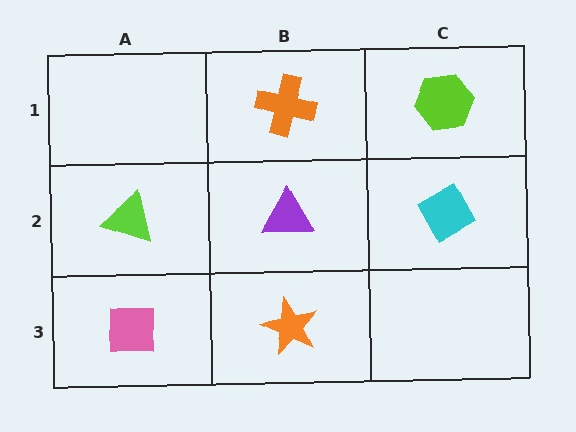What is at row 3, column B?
An orange star.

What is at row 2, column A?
A lime triangle.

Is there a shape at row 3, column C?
No, that cell is empty.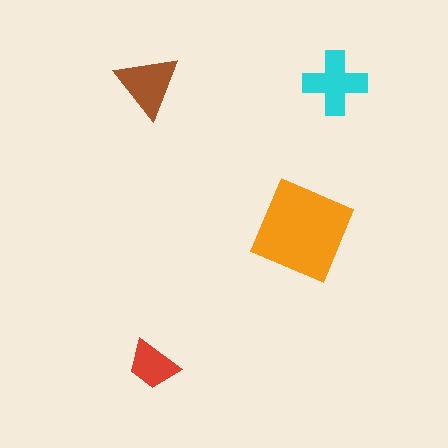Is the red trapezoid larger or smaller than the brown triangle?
Smaller.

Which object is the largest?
The orange diamond.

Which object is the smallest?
The red trapezoid.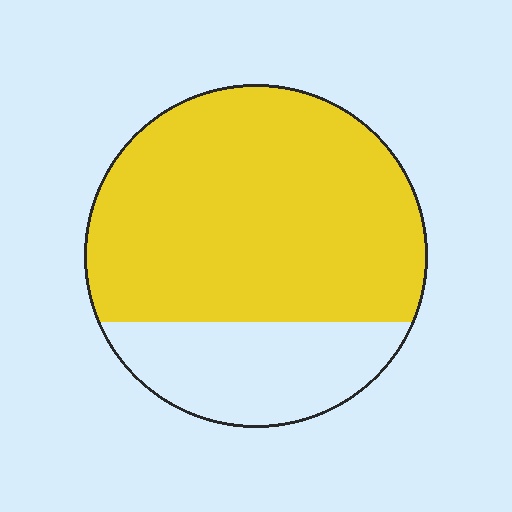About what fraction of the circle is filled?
About three quarters (3/4).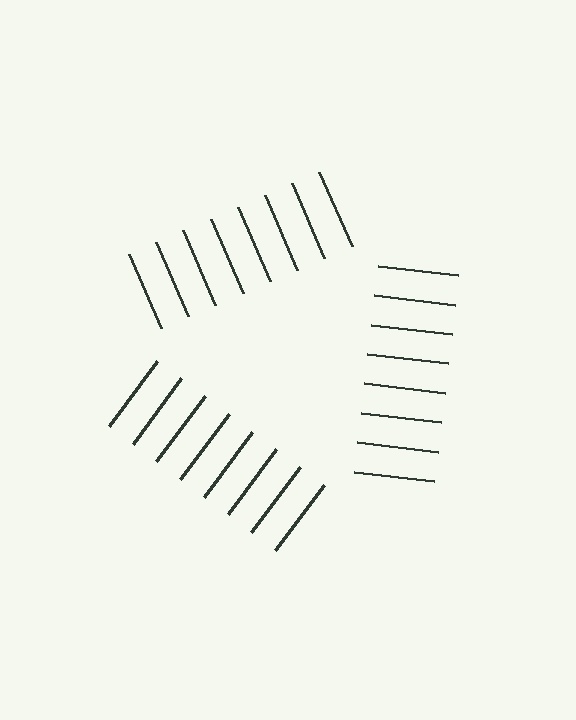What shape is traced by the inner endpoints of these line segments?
An illusory triangle — the line segments terminate on its edges but no continuous stroke is drawn.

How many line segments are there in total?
24 — 8 along each of the 3 edges.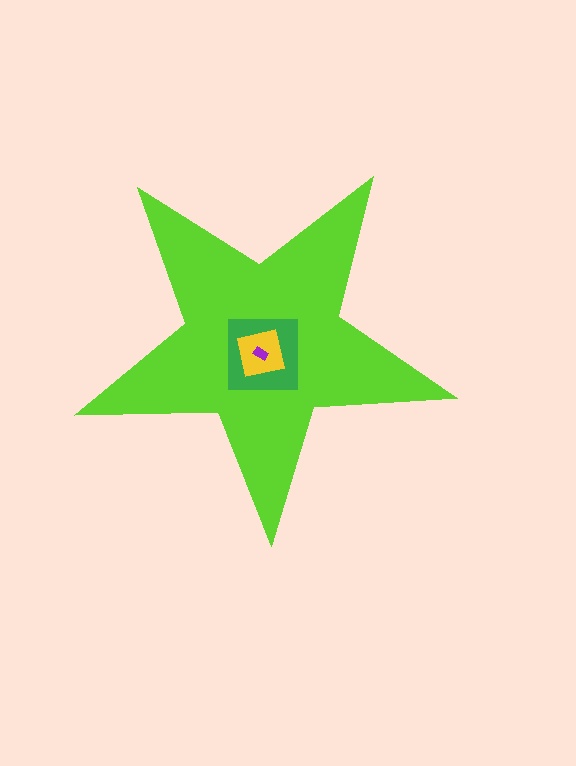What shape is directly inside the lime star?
The green square.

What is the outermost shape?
The lime star.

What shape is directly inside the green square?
The yellow square.